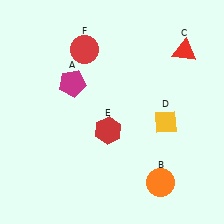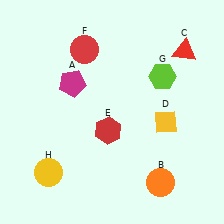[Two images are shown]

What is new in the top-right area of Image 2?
A lime hexagon (G) was added in the top-right area of Image 2.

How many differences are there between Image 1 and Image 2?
There are 2 differences between the two images.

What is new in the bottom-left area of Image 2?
A yellow circle (H) was added in the bottom-left area of Image 2.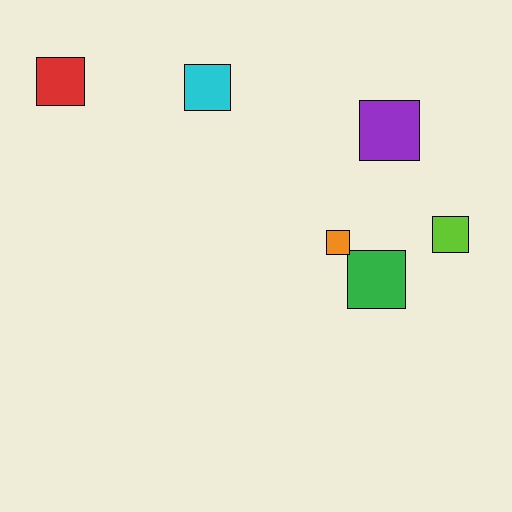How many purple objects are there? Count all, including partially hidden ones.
There is 1 purple object.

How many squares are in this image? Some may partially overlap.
There are 6 squares.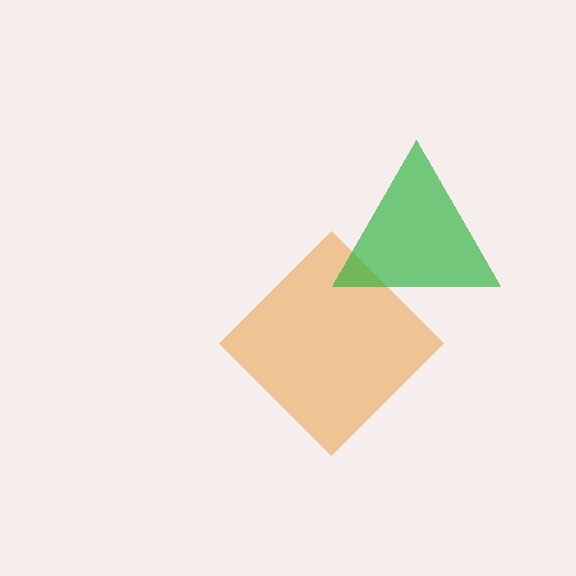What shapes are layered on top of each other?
The layered shapes are: an orange diamond, a green triangle.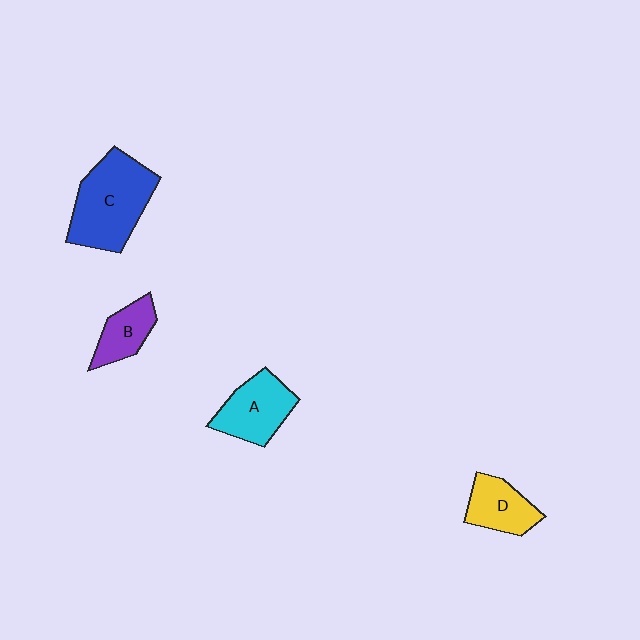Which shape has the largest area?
Shape C (blue).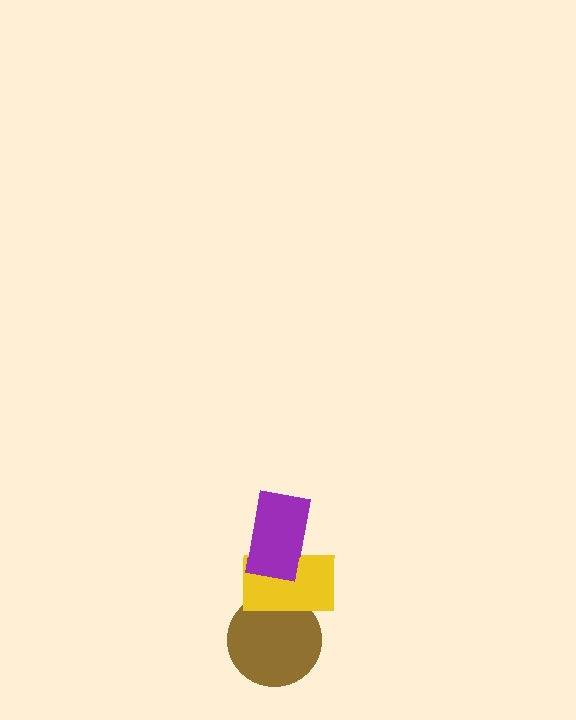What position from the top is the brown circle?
The brown circle is 3rd from the top.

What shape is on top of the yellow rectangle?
The purple rectangle is on top of the yellow rectangle.